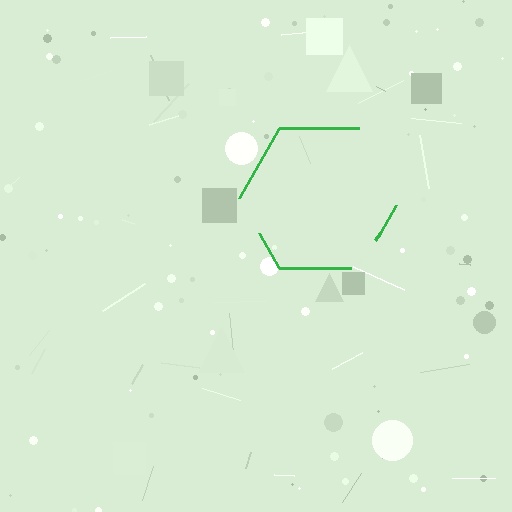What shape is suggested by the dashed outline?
The dashed outline suggests a hexagon.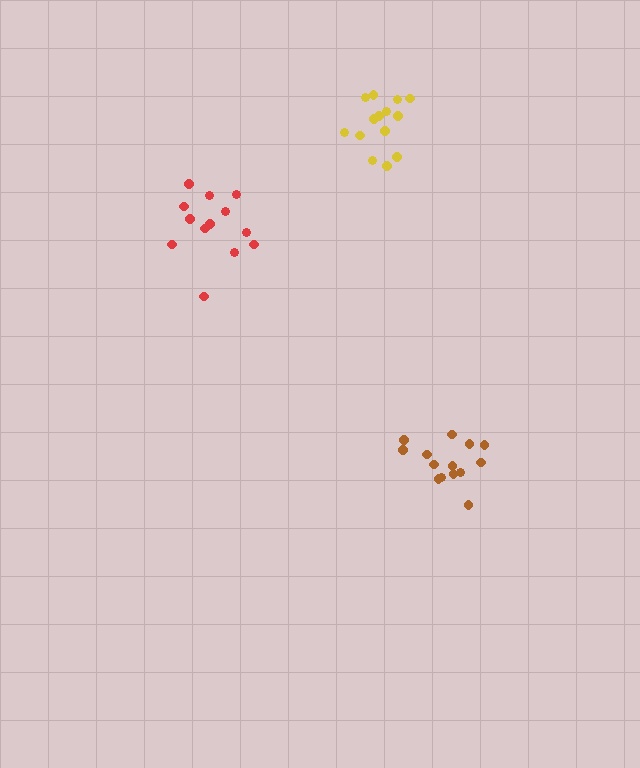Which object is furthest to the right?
The brown cluster is rightmost.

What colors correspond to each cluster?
The clusters are colored: brown, red, yellow.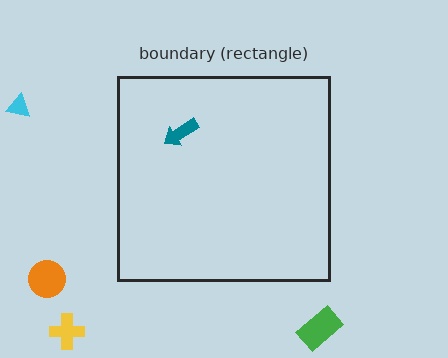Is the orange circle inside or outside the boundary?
Outside.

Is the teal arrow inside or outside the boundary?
Inside.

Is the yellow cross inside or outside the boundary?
Outside.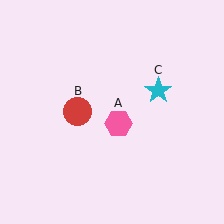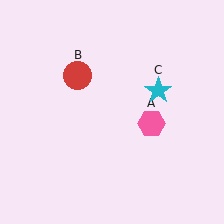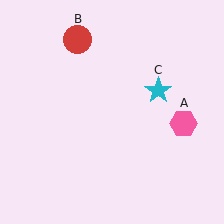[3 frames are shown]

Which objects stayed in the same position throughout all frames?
Cyan star (object C) remained stationary.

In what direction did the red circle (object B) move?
The red circle (object B) moved up.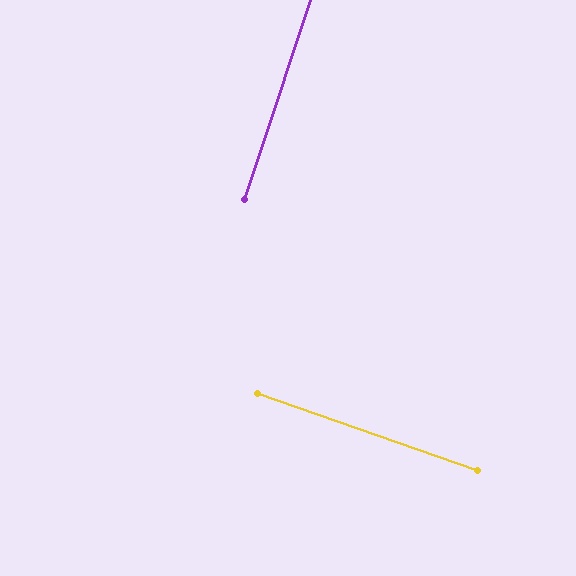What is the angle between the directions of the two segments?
Approximately 89 degrees.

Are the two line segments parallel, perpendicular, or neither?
Perpendicular — they meet at approximately 89°.